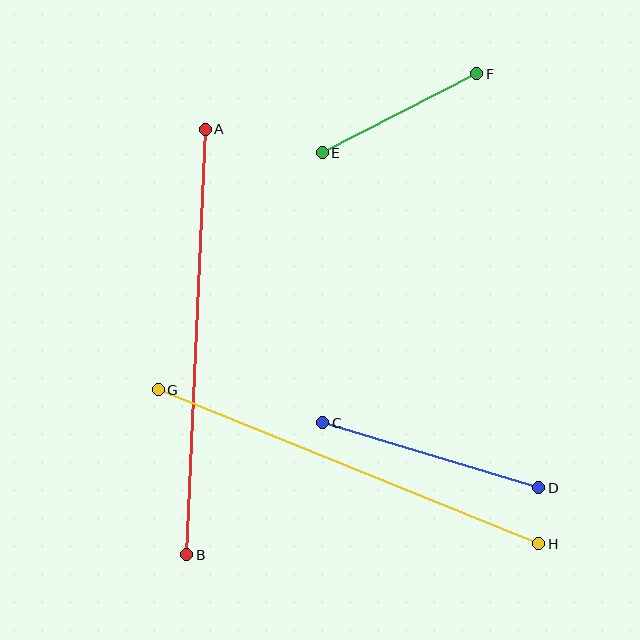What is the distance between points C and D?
The distance is approximately 225 pixels.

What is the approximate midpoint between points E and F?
The midpoint is at approximately (400, 113) pixels.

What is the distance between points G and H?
The distance is approximately 410 pixels.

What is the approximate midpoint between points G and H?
The midpoint is at approximately (349, 467) pixels.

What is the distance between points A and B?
The distance is approximately 426 pixels.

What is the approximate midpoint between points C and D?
The midpoint is at approximately (431, 455) pixels.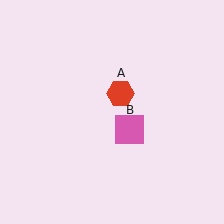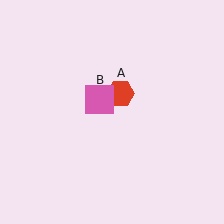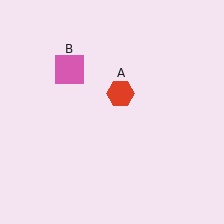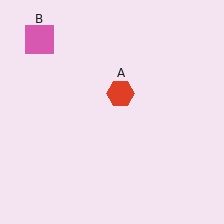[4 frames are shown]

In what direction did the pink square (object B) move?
The pink square (object B) moved up and to the left.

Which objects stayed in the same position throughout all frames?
Red hexagon (object A) remained stationary.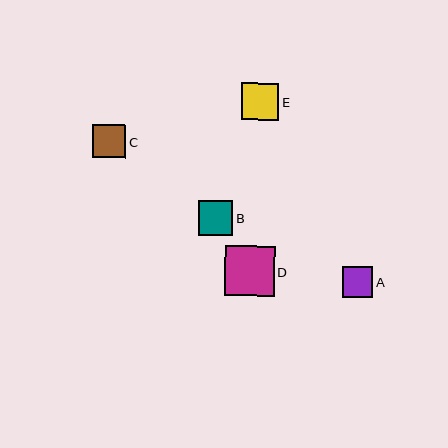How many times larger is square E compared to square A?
Square E is approximately 1.2 times the size of square A.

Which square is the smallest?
Square A is the smallest with a size of approximately 31 pixels.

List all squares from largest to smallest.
From largest to smallest: D, E, B, C, A.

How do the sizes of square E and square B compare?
Square E and square B are approximately the same size.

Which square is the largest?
Square D is the largest with a size of approximately 50 pixels.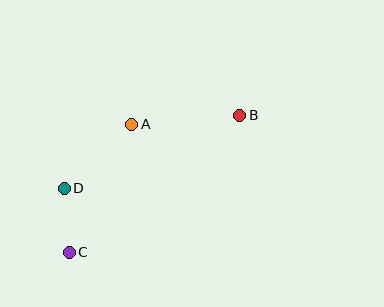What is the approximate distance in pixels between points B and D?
The distance between B and D is approximately 190 pixels.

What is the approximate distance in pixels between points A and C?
The distance between A and C is approximately 142 pixels.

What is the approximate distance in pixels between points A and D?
The distance between A and D is approximately 93 pixels.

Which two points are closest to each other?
Points C and D are closest to each other.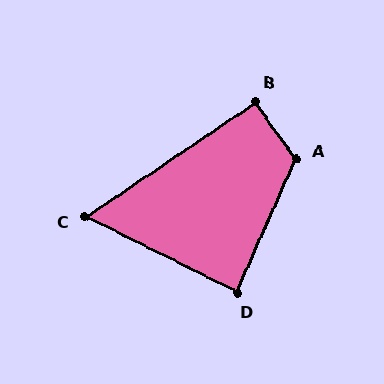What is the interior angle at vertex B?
Approximately 92 degrees (approximately right).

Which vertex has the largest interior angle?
A, at approximately 120 degrees.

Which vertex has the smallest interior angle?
C, at approximately 60 degrees.